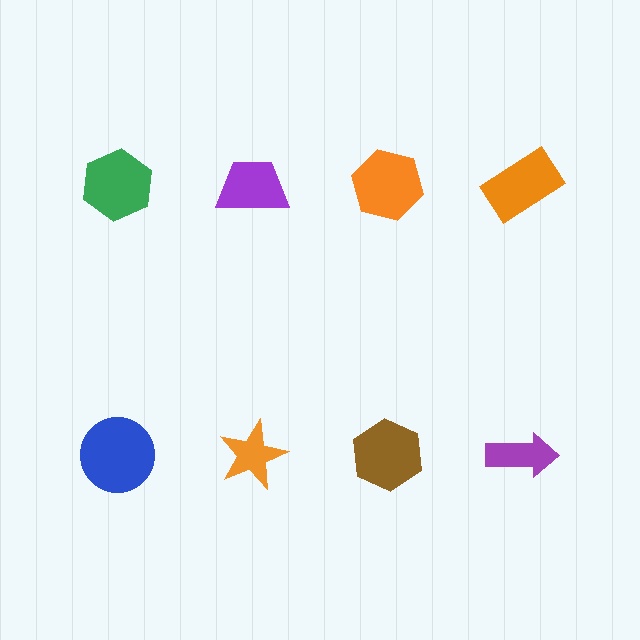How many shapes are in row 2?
4 shapes.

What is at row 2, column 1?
A blue circle.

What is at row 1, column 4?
An orange rectangle.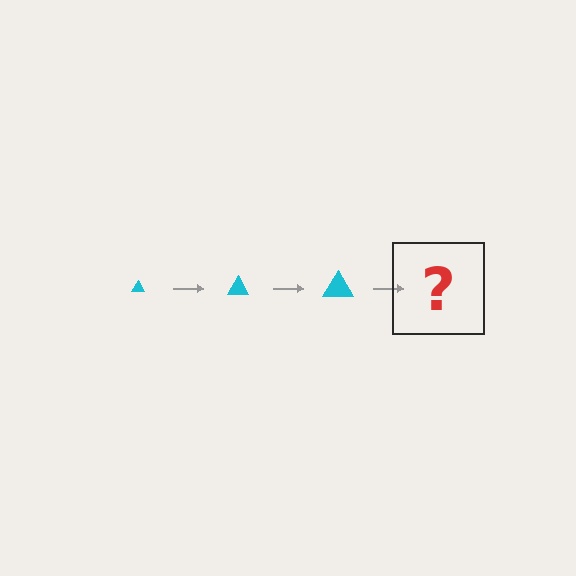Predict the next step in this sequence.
The next step is a cyan triangle, larger than the previous one.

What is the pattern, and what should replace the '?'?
The pattern is that the triangle gets progressively larger each step. The '?' should be a cyan triangle, larger than the previous one.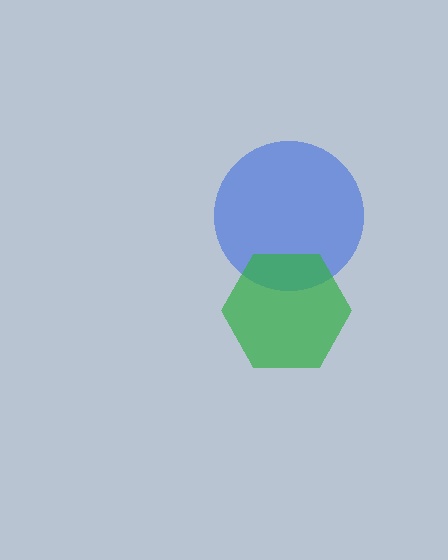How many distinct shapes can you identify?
There are 2 distinct shapes: a blue circle, a green hexagon.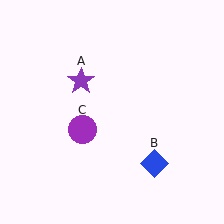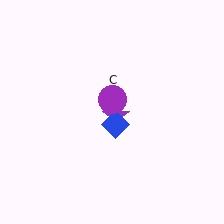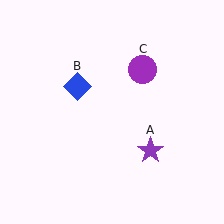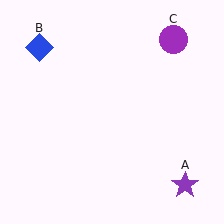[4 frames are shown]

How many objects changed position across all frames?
3 objects changed position: purple star (object A), blue diamond (object B), purple circle (object C).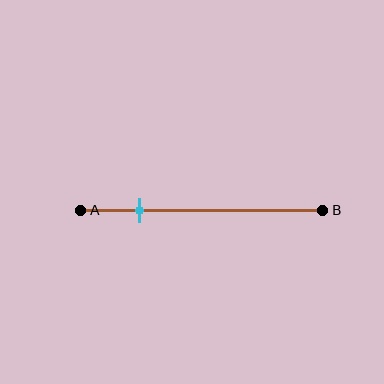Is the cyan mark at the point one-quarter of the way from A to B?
Yes, the mark is approximately at the one-quarter point.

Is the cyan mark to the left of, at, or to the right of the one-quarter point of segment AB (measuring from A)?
The cyan mark is approximately at the one-quarter point of segment AB.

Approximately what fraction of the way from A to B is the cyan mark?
The cyan mark is approximately 25% of the way from A to B.